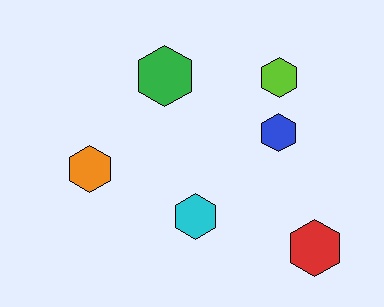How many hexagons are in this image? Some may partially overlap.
There are 6 hexagons.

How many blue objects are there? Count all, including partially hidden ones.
There is 1 blue object.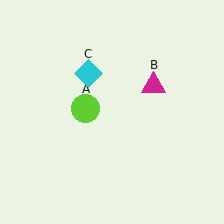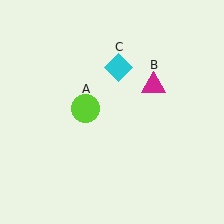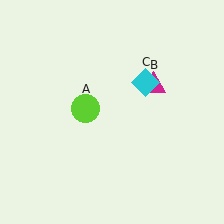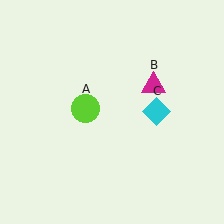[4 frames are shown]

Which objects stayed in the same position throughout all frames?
Lime circle (object A) and magenta triangle (object B) remained stationary.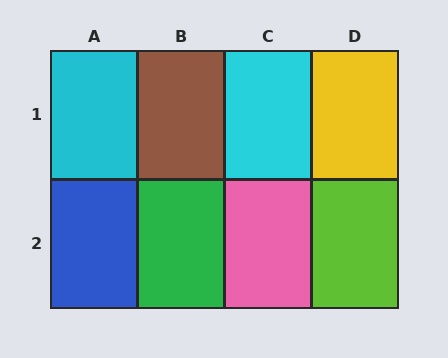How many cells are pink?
1 cell is pink.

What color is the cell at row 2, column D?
Lime.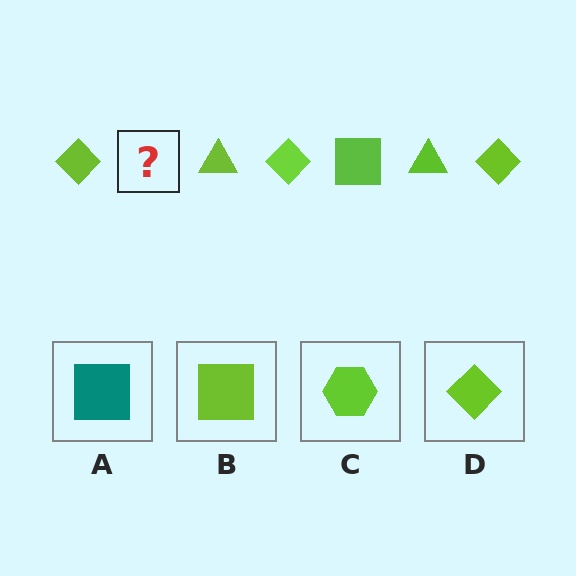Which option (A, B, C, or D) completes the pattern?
B.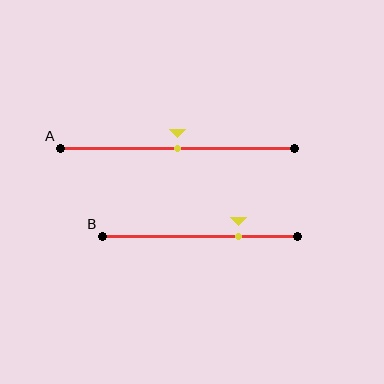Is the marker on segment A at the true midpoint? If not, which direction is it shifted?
Yes, the marker on segment A is at the true midpoint.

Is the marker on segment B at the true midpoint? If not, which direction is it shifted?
No, the marker on segment B is shifted to the right by about 20% of the segment length.